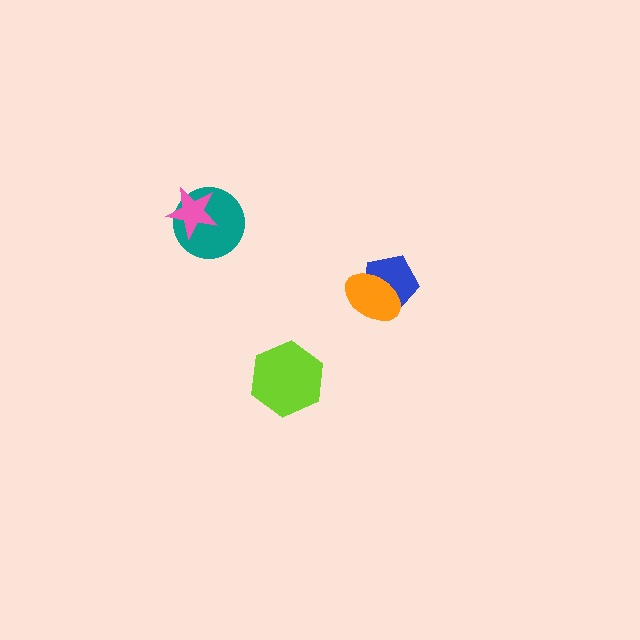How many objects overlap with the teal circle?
1 object overlaps with the teal circle.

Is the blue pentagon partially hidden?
Yes, it is partially covered by another shape.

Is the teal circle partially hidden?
Yes, it is partially covered by another shape.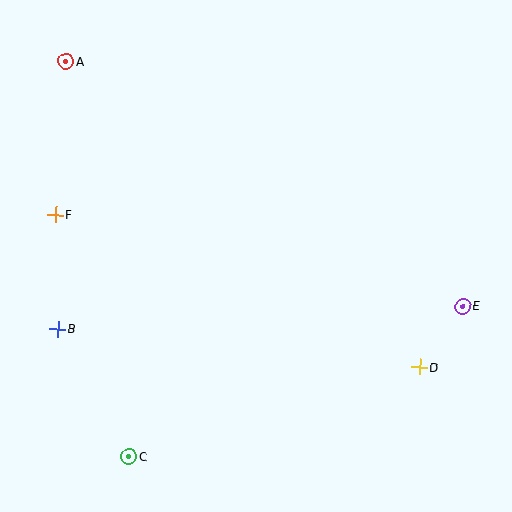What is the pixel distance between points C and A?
The distance between C and A is 401 pixels.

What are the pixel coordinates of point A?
Point A is at (66, 61).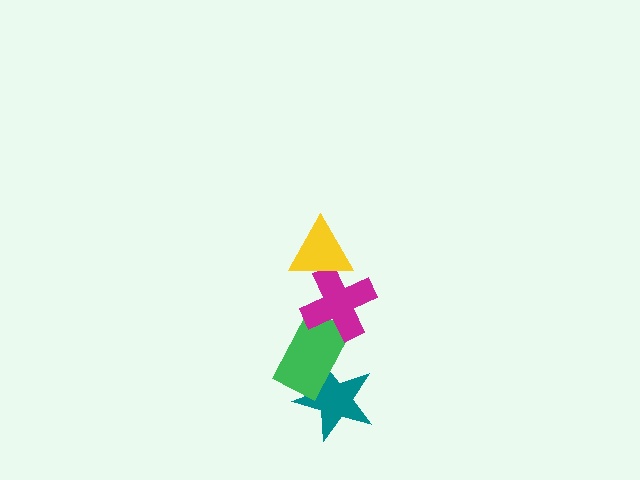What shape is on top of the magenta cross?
The yellow triangle is on top of the magenta cross.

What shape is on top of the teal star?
The green rectangle is on top of the teal star.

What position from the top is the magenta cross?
The magenta cross is 2nd from the top.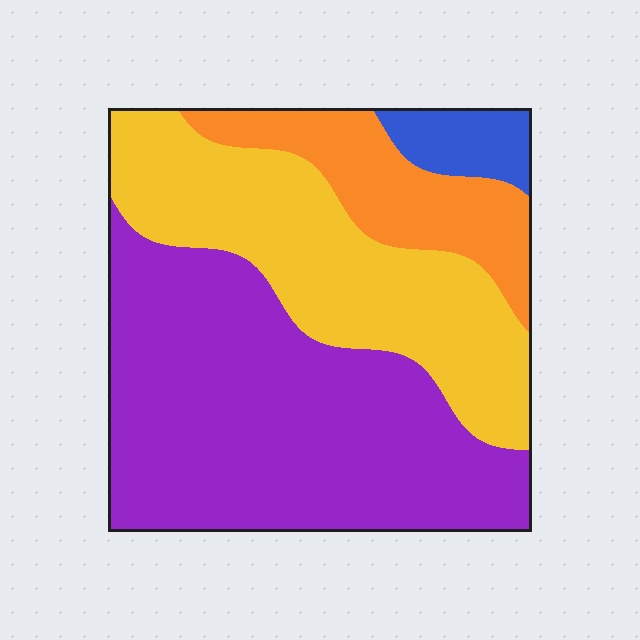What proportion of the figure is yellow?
Yellow takes up between a sixth and a third of the figure.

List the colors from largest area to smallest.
From largest to smallest: purple, yellow, orange, blue.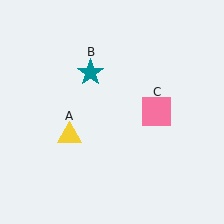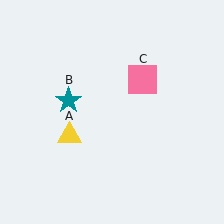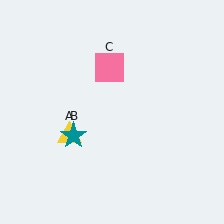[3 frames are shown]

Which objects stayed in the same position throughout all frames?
Yellow triangle (object A) remained stationary.